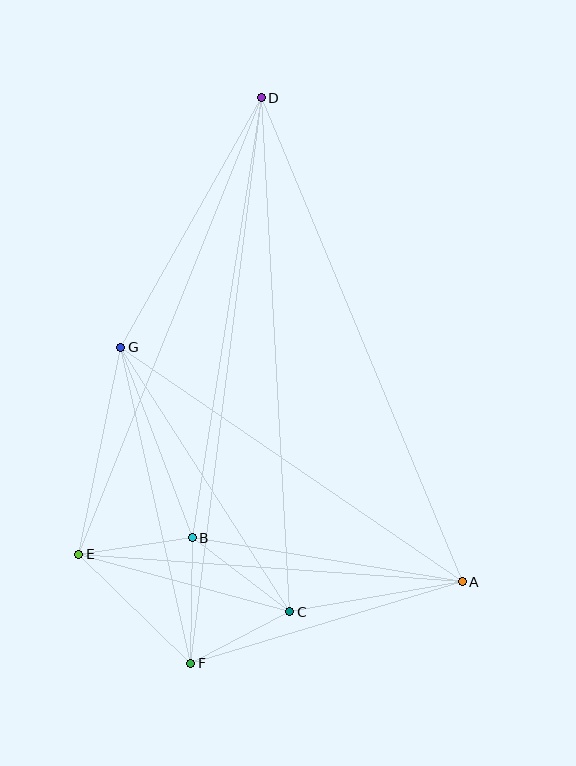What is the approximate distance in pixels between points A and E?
The distance between A and E is approximately 385 pixels.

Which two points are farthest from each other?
Points D and F are farthest from each other.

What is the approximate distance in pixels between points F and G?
The distance between F and G is approximately 324 pixels.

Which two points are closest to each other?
Points C and F are closest to each other.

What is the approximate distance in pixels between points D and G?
The distance between D and G is approximately 286 pixels.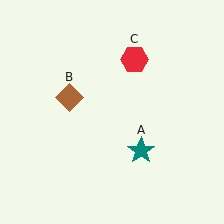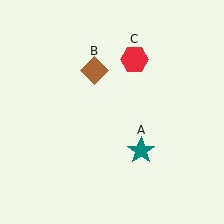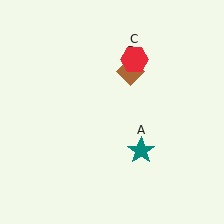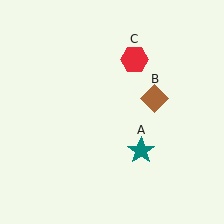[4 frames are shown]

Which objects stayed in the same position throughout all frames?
Teal star (object A) and red hexagon (object C) remained stationary.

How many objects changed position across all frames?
1 object changed position: brown diamond (object B).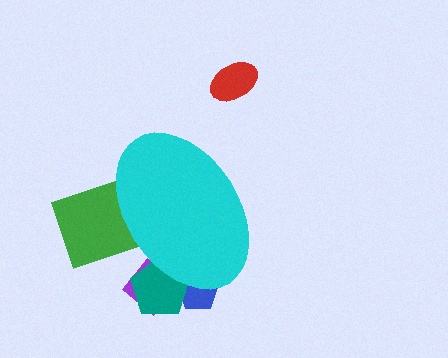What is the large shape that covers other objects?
A cyan ellipse.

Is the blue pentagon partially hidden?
Yes, the blue pentagon is partially hidden behind the cyan ellipse.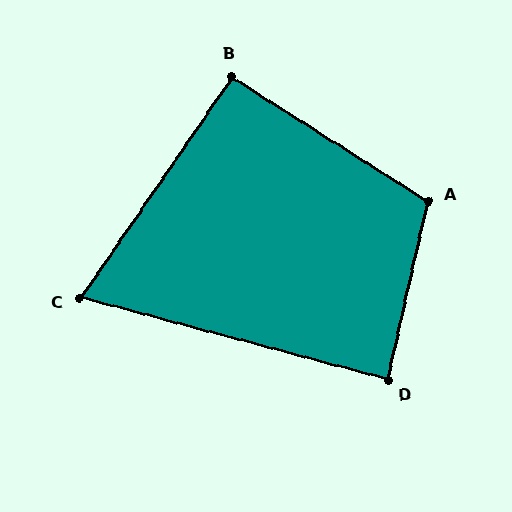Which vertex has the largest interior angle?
A, at approximately 110 degrees.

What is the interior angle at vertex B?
Approximately 92 degrees (approximately right).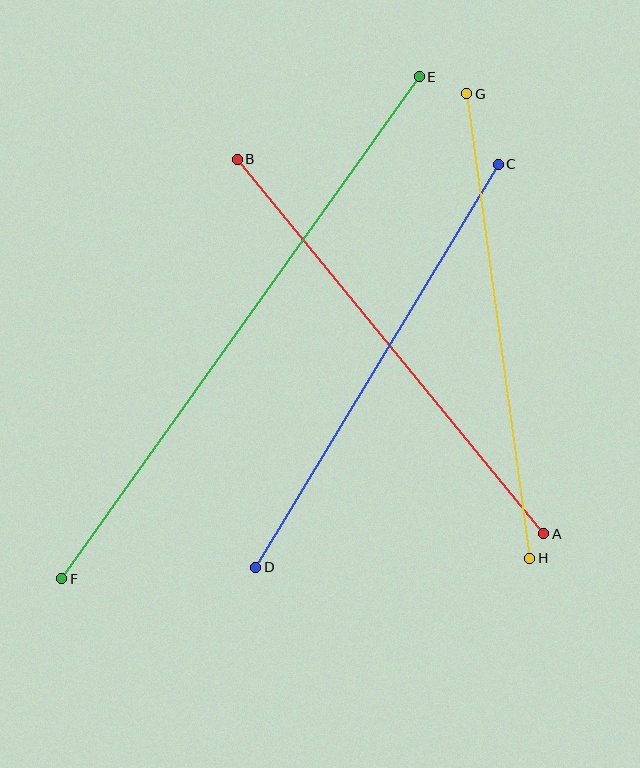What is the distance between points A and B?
The distance is approximately 484 pixels.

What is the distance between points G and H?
The distance is approximately 469 pixels.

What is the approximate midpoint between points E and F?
The midpoint is at approximately (240, 328) pixels.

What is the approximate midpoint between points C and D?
The midpoint is at approximately (377, 366) pixels.